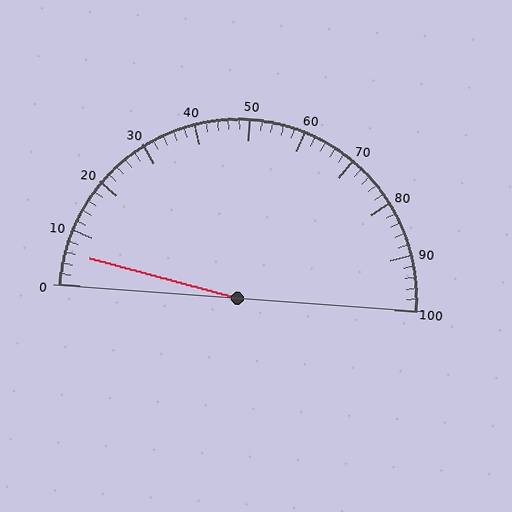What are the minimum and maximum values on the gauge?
The gauge ranges from 0 to 100.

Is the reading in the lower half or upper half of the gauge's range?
The reading is in the lower half of the range (0 to 100).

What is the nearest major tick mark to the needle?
The nearest major tick mark is 10.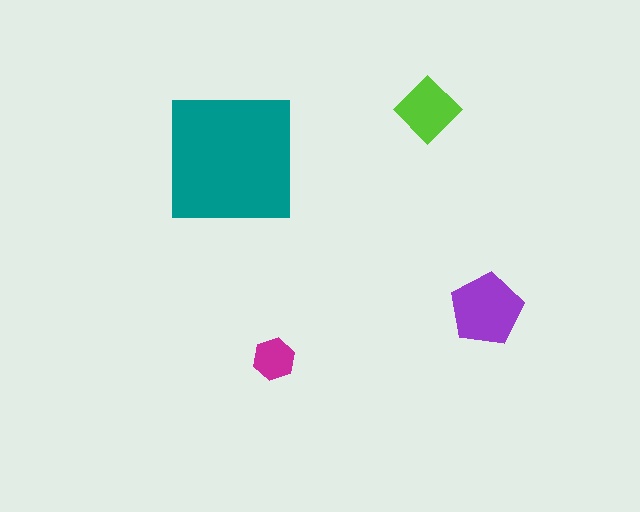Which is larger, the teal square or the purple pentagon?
The teal square.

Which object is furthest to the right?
The purple pentagon is rightmost.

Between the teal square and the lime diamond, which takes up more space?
The teal square.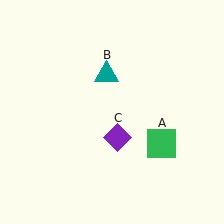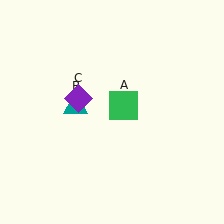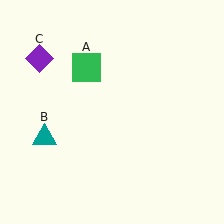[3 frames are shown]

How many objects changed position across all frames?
3 objects changed position: green square (object A), teal triangle (object B), purple diamond (object C).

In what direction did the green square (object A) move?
The green square (object A) moved up and to the left.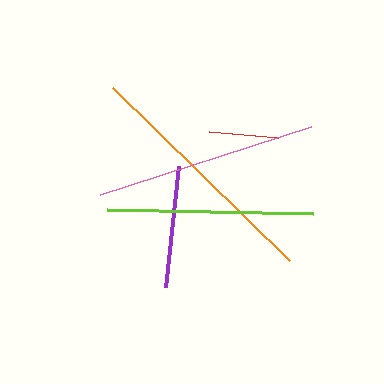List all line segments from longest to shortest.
From longest to shortest: orange, pink, lime, purple, red.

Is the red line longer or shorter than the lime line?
The lime line is longer than the red line.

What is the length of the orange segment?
The orange segment is approximately 247 pixels long.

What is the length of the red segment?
The red segment is approximately 69 pixels long.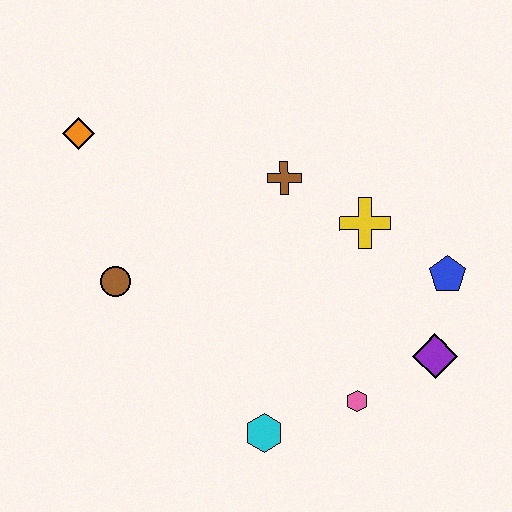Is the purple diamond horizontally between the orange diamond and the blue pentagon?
Yes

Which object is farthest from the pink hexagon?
The orange diamond is farthest from the pink hexagon.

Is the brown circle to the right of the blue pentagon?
No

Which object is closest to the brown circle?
The orange diamond is closest to the brown circle.